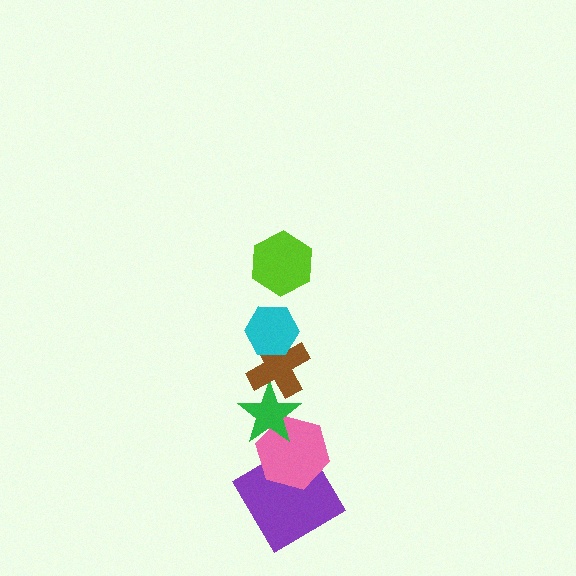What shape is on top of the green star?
The brown cross is on top of the green star.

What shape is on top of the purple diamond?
The pink hexagon is on top of the purple diamond.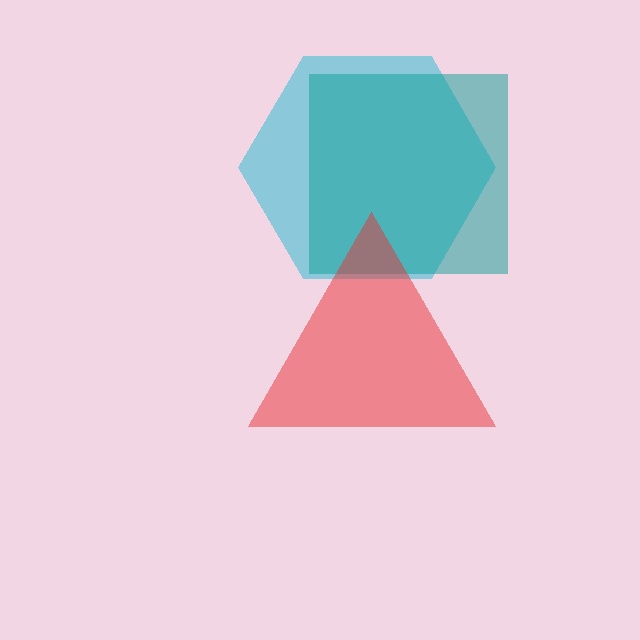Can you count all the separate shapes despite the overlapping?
Yes, there are 3 separate shapes.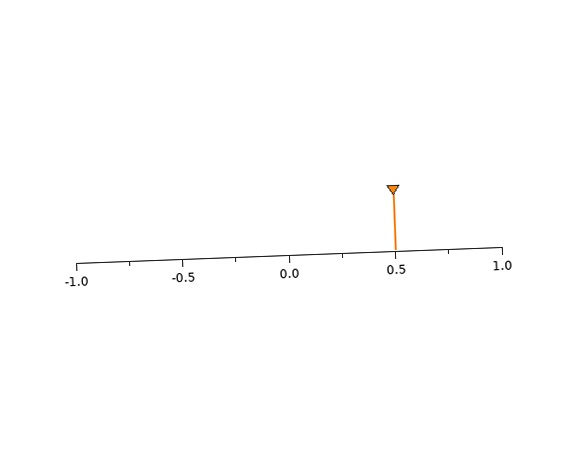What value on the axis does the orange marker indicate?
The marker indicates approximately 0.5.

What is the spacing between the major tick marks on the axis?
The major ticks are spaced 0.5 apart.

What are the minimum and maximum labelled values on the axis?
The axis runs from -1.0 to 1.0.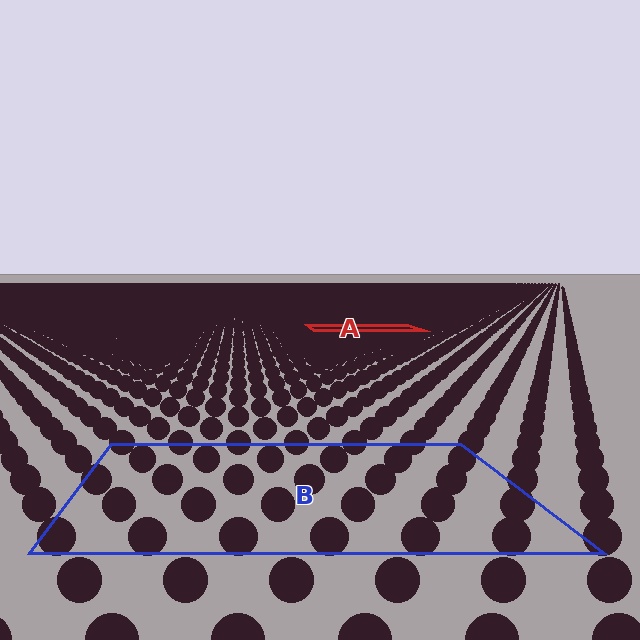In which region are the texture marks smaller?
The texture marks are smaller in region A, because it is farther away.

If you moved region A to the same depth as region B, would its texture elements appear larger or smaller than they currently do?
They would appear larger. At a closer depth, the same texture elements are projected at a bigger on-screen size.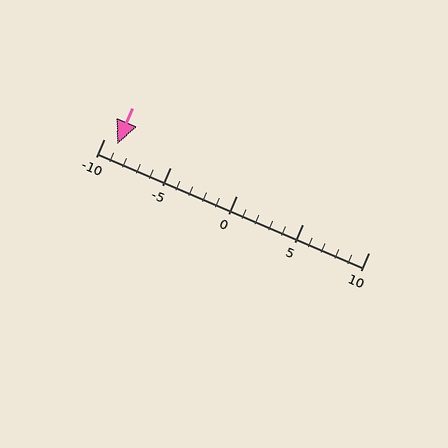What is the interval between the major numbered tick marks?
The major tick marks are spaced 5 units apart.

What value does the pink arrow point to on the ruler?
The pink arrow points to approximately -9.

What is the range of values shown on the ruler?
The ruler shows values from -10 to 10.